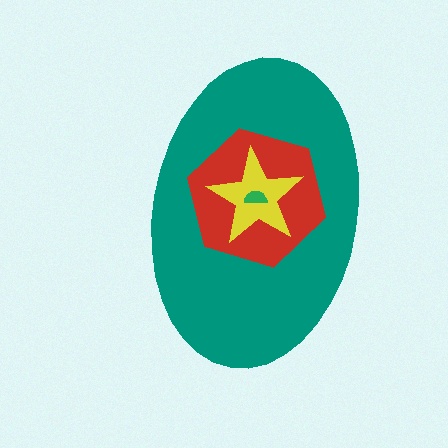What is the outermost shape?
The teal ellipse.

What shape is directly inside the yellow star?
The green semicircle.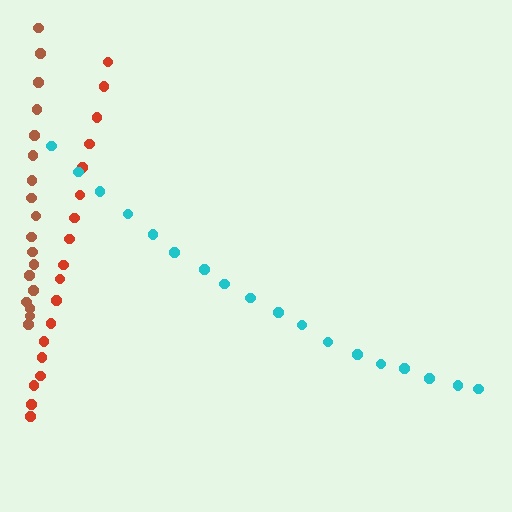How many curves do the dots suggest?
There are 3 distinct paths.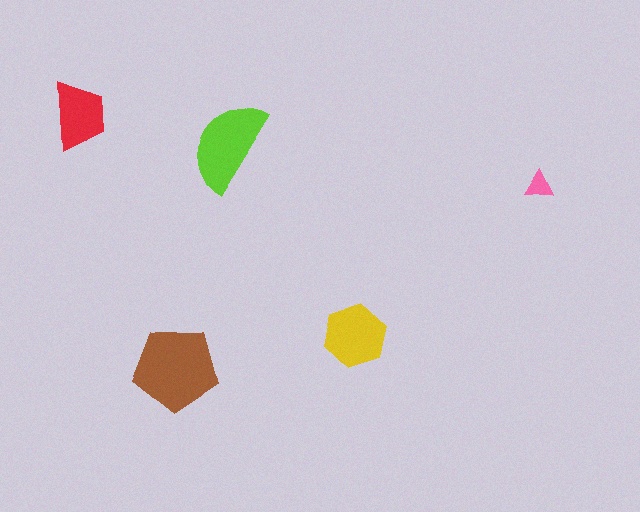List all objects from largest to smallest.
The brown pentagon, the lime semicircle, the yellow hexagon, the red trapezoid, the pink triangle.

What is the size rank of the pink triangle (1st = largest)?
5th.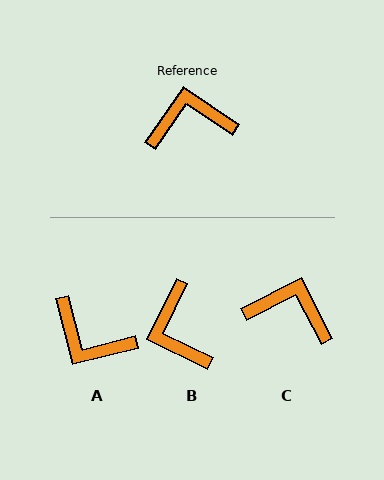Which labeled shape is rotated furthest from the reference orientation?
A, about 139 degrees away.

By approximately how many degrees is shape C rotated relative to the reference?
Approximately 28 degrees clockwise.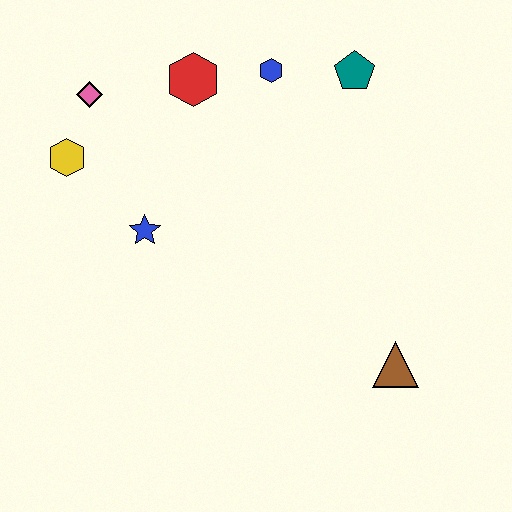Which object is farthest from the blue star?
The brown triangle is farthest from the blue star.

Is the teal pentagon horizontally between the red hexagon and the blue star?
No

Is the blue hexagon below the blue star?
No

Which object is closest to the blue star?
The yellow hexagon is closest to the blue star.